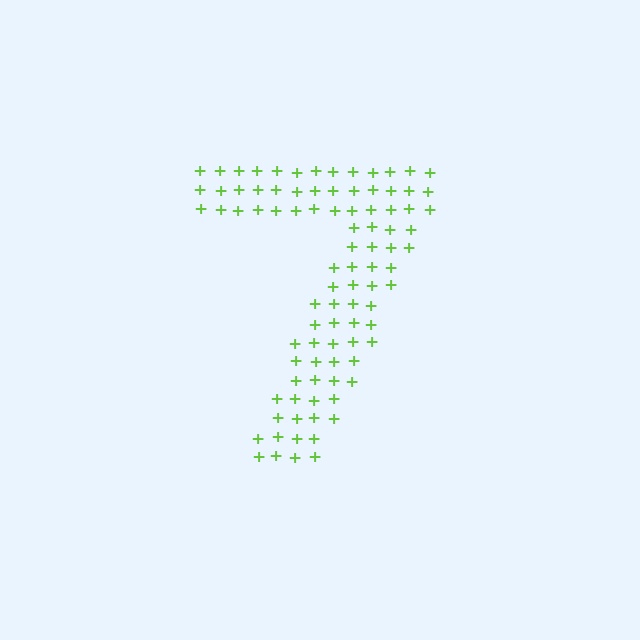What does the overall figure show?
The overall figure shows the digit 7.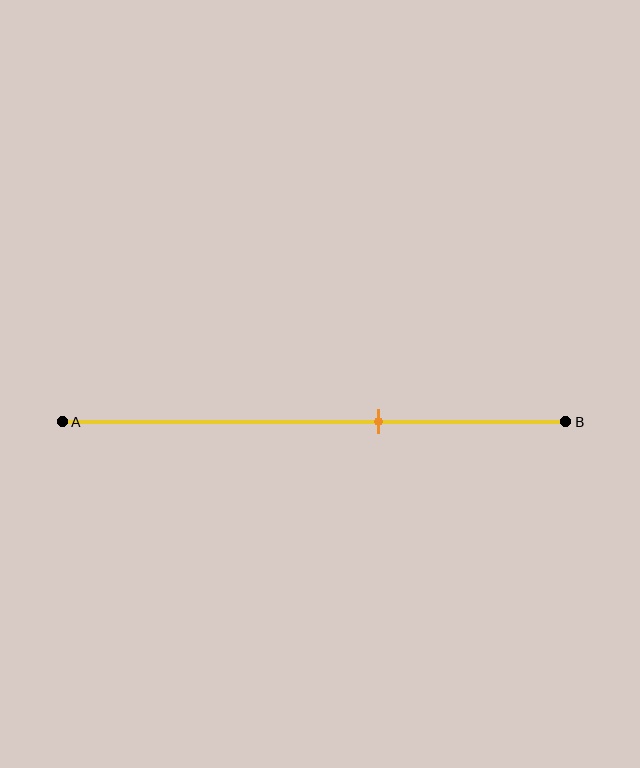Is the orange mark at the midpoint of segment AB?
No, the mark is at about 65% from A, not at the 50% midpoint.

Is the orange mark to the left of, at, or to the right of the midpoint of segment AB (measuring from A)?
The orange mark is to the right of the midpoint of segment AB.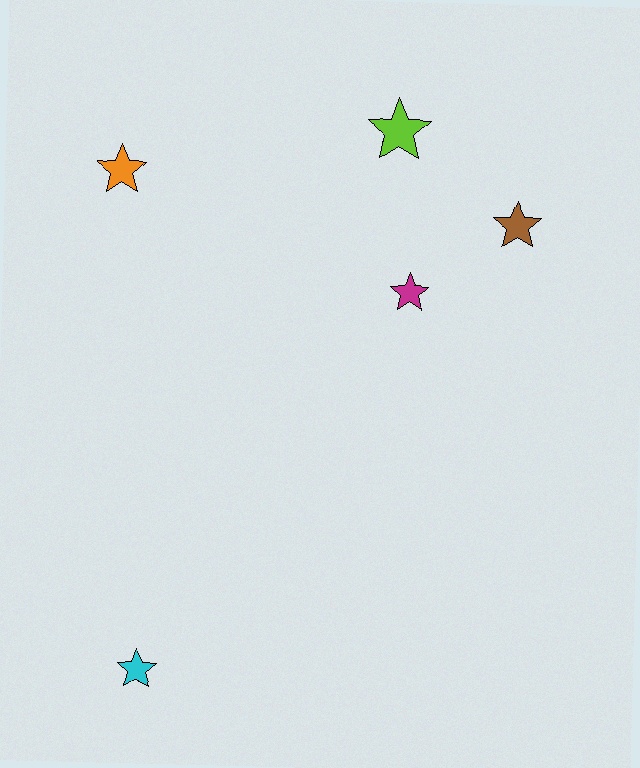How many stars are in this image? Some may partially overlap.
There are 5 stars.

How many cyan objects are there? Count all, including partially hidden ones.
There is 1 cyan object.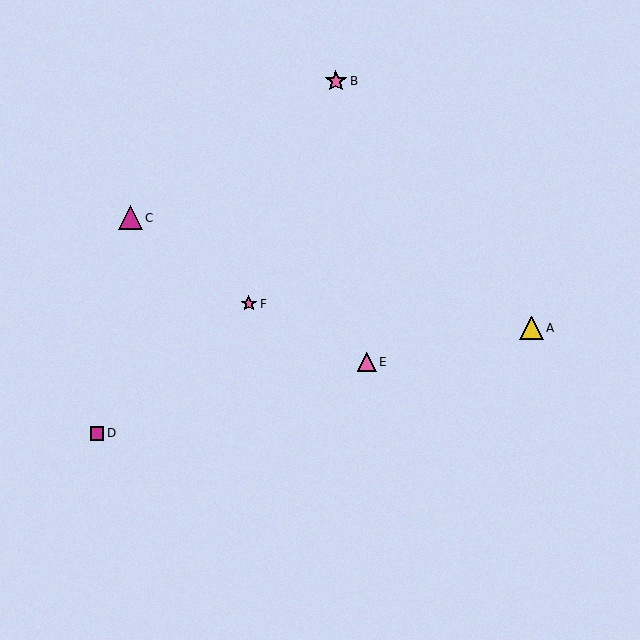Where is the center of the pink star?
The center of the pink star is at (249, 304).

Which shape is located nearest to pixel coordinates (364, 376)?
The pink triangle (labeled E) at (367, 362) is nearest to that location.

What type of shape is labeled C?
Shape C is a magenta triangle.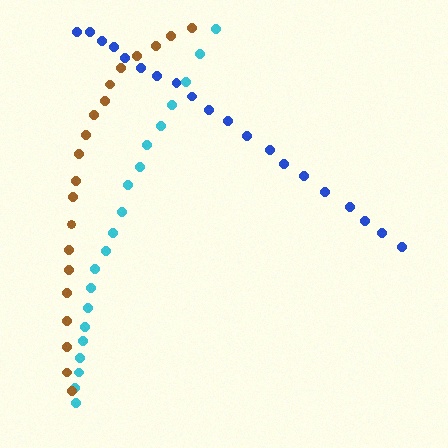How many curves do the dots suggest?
There are 3 distinct paths.